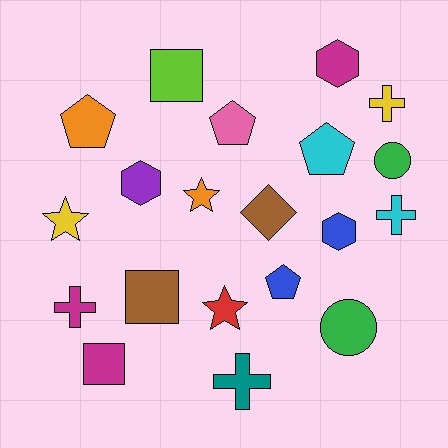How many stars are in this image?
There are 3 stars.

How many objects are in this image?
There are 20 objects.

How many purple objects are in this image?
There is 1 purple object.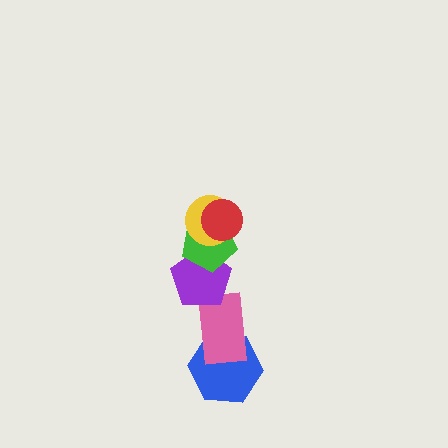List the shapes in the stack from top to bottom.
From top to bottom: the red circle, the yellow circle, the green pentagon, the purple pentagon, the pink rectangle, the blue hexagon.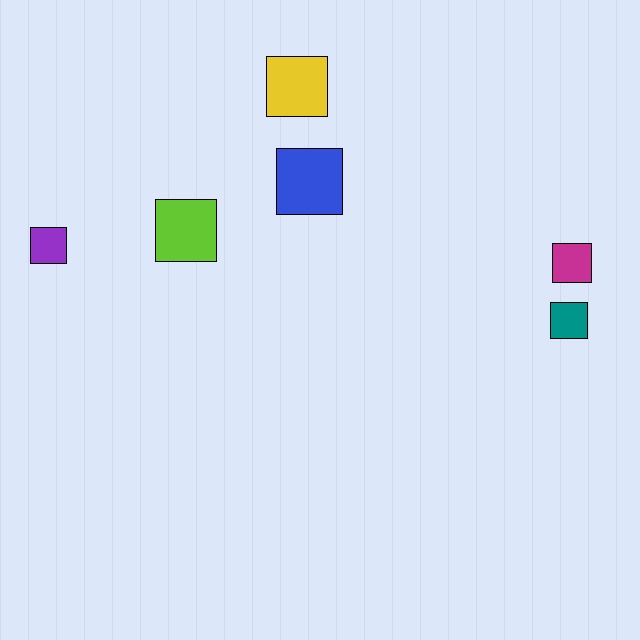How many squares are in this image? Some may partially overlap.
There are 6 squares.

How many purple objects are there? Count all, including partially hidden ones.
There is 1 purple object.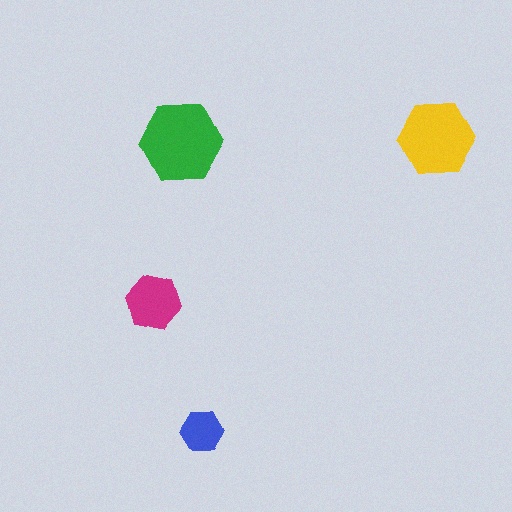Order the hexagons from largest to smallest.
the green one, the yellow one, the magenta one, the blue one.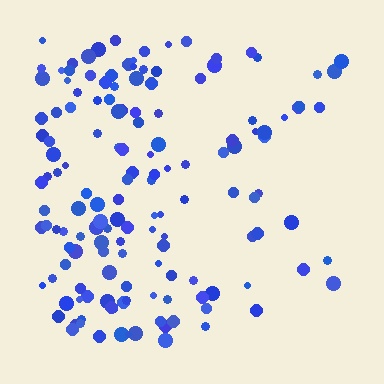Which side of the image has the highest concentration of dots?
The left.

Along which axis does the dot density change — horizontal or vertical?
Horizontal.